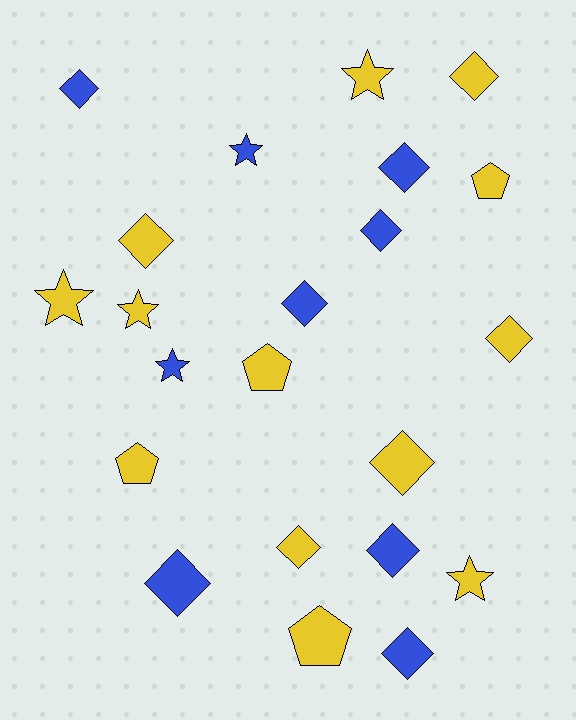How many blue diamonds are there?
There are 7 blue diamonds.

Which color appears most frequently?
Yellow, with 13 objects.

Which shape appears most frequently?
Diamond, with 12 objects.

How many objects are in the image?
There are 22 objects.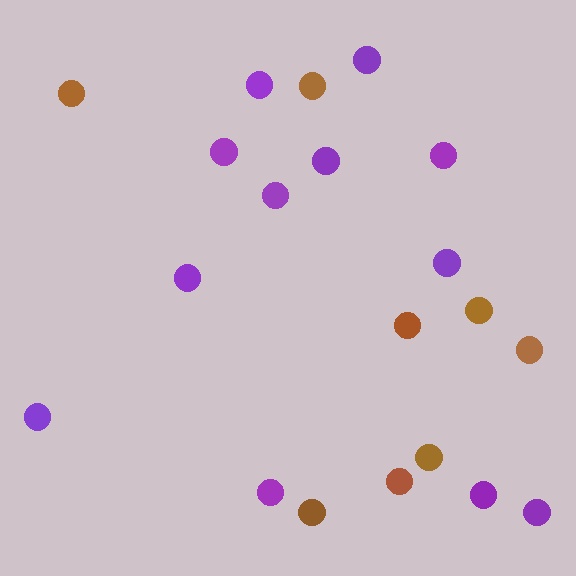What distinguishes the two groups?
There are 2 groups: one group of purple circles (12) and one group of brown circles (8).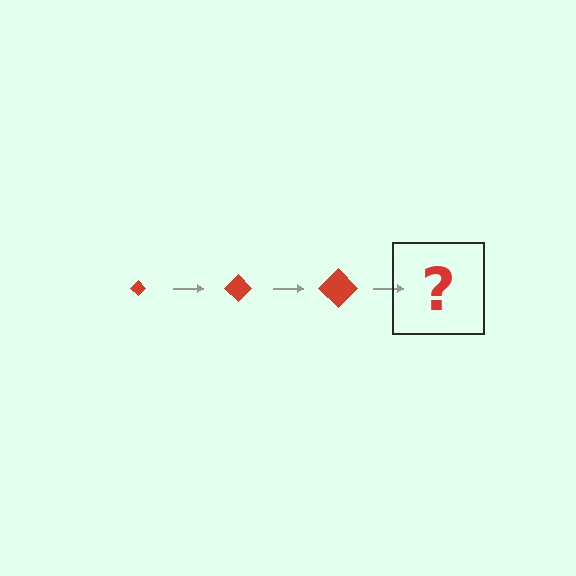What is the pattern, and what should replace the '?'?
The pattern is that the diamond gets progressively larger each step. The '?' should be a red diamond, larger than the previous one.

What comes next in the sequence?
The next element should be a red diamond, larger than the previous one.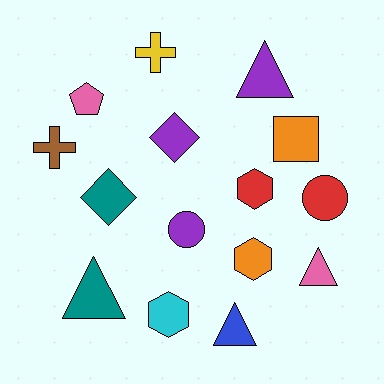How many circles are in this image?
There are 2 circles.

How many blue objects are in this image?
There is 1 blue object.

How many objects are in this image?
There are 15 objects.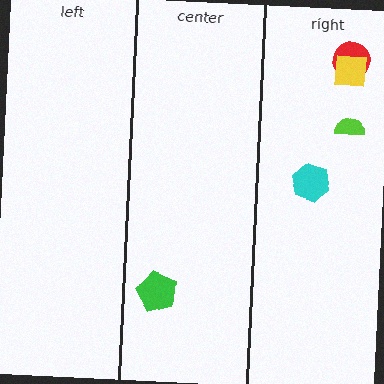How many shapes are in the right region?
4.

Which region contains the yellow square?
The right region.